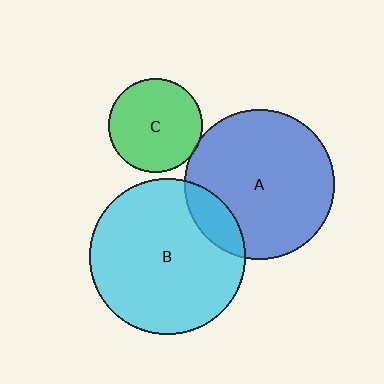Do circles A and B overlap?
Yes.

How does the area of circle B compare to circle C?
Approximately 2.7 times.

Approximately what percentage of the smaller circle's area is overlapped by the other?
Approximately 15%.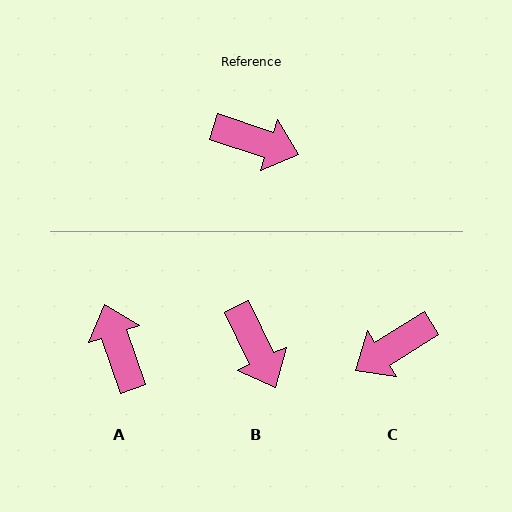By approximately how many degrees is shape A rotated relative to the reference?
Approximately 128 degrees counter-clockwise.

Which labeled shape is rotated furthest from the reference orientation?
C, about 129 degrees away.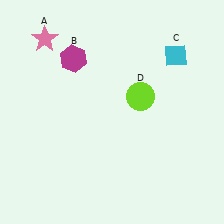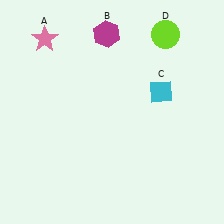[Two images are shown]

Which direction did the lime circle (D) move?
The lime circle (D) moved up.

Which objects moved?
The objects that moved are: the magenta hexagon (B), the cyan diamond (C), the lime circle (D).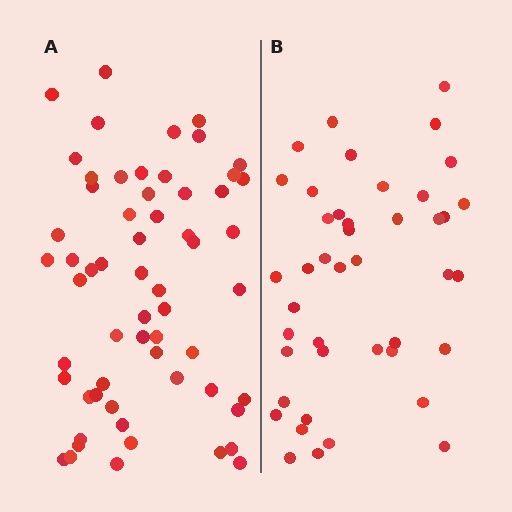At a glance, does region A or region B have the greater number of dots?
Region A (the left region) has more dots.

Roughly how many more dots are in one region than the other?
Region A has approximately 15 more dots than region B.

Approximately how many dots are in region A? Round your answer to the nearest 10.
About 60 dots.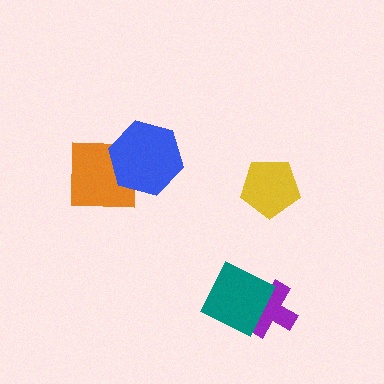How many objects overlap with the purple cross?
1 object overlaps with the purple cross.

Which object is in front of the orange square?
The blue hexagon is in front of the orange square.